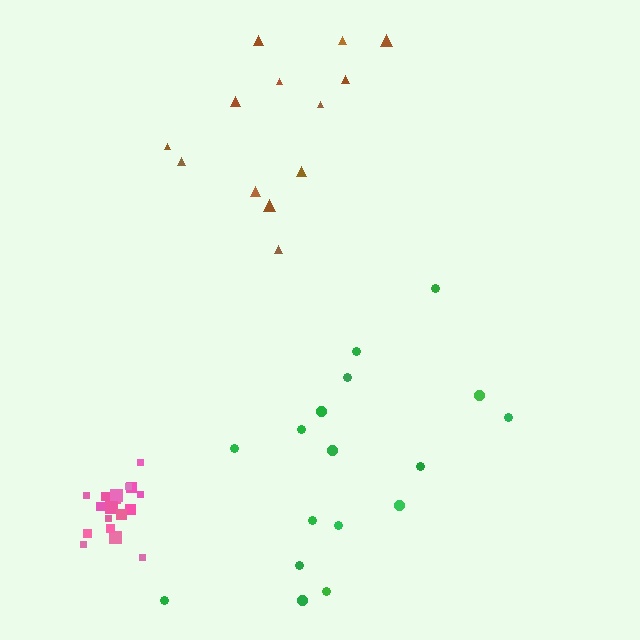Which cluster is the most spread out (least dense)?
Brown.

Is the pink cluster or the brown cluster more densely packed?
Pink.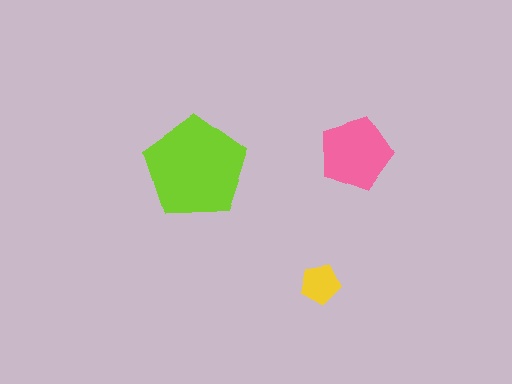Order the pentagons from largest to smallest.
the lime one, the pink one, the yellow one.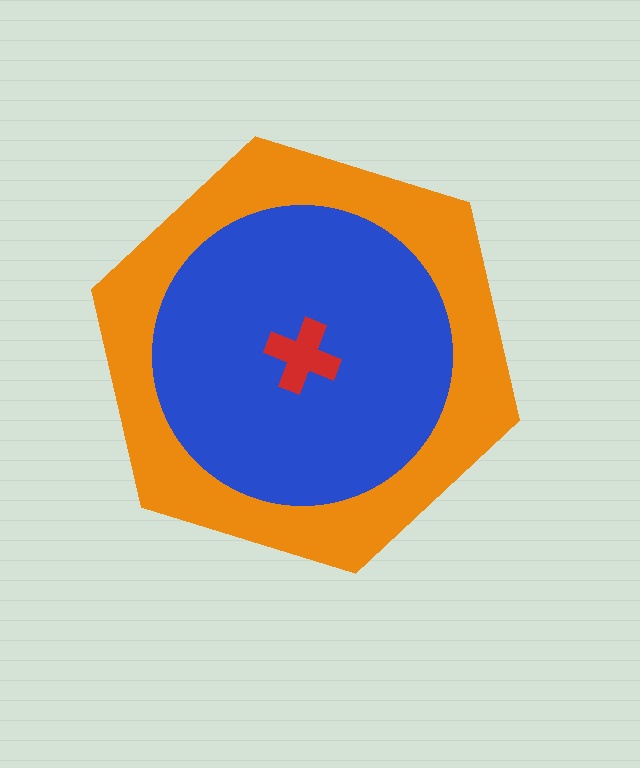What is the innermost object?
The red cross.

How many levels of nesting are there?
3.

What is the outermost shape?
The orange hexagon.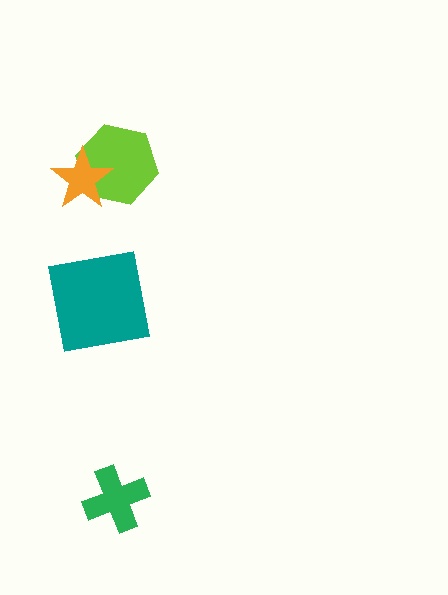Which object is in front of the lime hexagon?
The orange star is in front of the lime hexagon.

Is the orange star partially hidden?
No, no other shape covers it.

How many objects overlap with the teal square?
0 objects overlap with the teal square.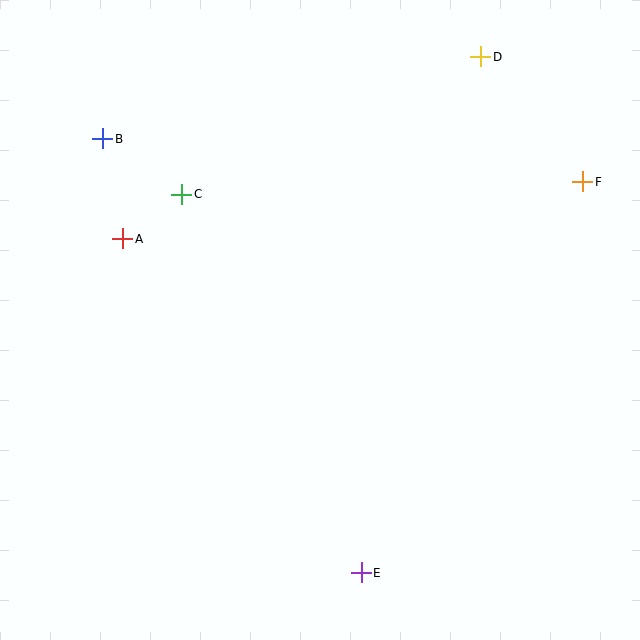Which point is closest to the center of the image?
Point C at (182, 194) is closest to the center.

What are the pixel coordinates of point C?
Point C is at (182, 194).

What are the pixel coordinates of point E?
Point E is at (361, 573).